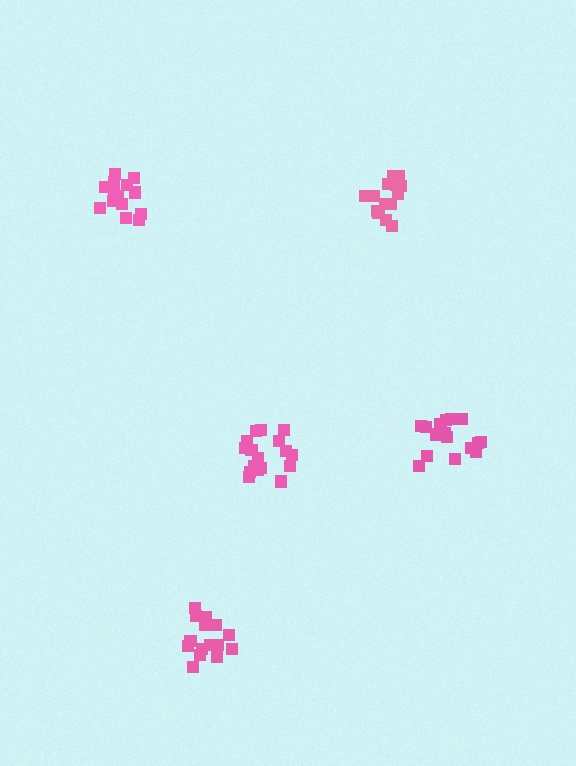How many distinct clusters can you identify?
There are 5 distinct clusters.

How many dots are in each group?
Group 1: 14 dots, Group 2: 14 dots, Group 3: 17 dots, Group 4: 17 dots, Group 5: 15 dots (77 total).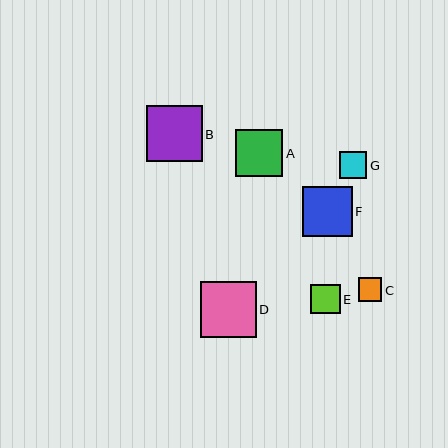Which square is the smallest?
Square C is the smallest with a size of approximately 23 pixels.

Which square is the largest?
Square D is the largest with a size of approximately 56 pixels.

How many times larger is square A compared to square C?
Square A is approximately 2.0 times the size of square C.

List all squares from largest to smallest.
From largest to smallest: D, B, F, A, E, G, C.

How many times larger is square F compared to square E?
Square F is approximately 1.7 times the size of square E.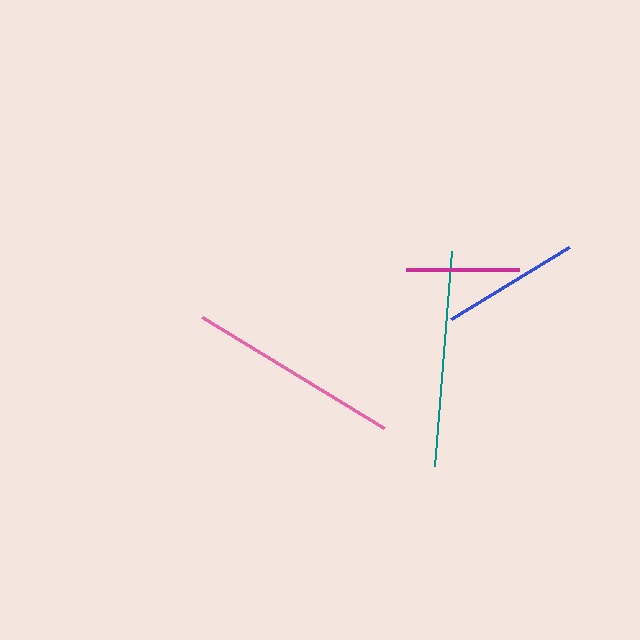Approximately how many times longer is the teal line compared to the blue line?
The teal line is approximately 1.6 times the length of the blue line.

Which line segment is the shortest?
The magenta line is the shortest at approximately 113 pixels.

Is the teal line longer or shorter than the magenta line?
The teal line is longer than the magenta line.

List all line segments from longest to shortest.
From longest to shortest: teal, pink, blue, magenta.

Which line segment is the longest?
The teal line is the longest at approximately 215 pixels.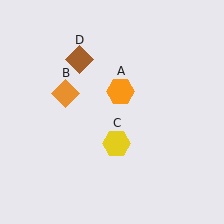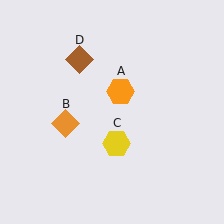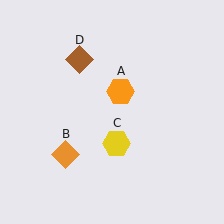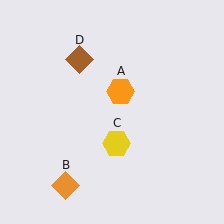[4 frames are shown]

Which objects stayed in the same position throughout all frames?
Orange hexagon (object A) and yellow hexagon (object C) and brown diamond (object D) remained stationary.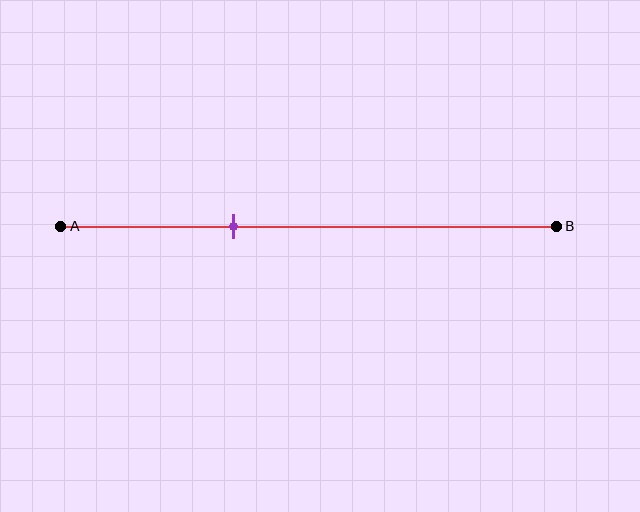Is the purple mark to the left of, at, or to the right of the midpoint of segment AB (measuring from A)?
The purple mark is to the left of the midpoint of segment AB.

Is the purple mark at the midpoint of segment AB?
No, the mark is at about 35% from A, not at the 50% midpoint.